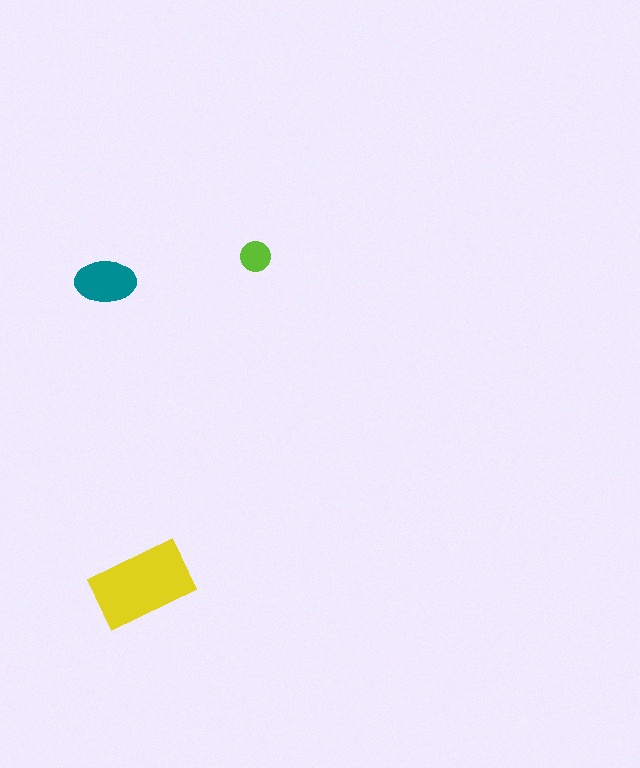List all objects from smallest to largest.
The lime circle, the teal ellipse, the yellow rectangle.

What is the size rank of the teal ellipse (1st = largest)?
2nd.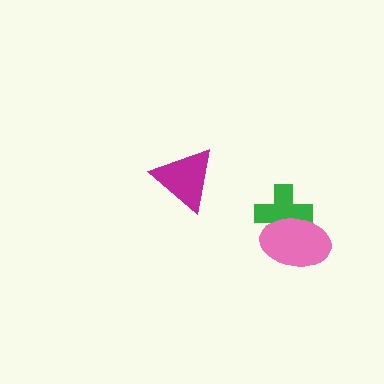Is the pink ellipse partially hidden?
No, no other shape covers it.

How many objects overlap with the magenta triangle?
0 objects overlap with the magenta triangle.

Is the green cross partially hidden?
Yes, it is partially covered by another shape.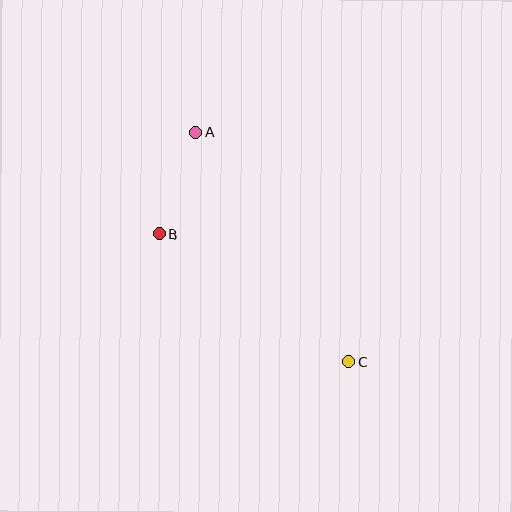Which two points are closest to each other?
Points A and B are closest to each other.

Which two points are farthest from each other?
Points A and C are farthest from each other.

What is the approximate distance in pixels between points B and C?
The distance between B and C is approximately 229 pixels.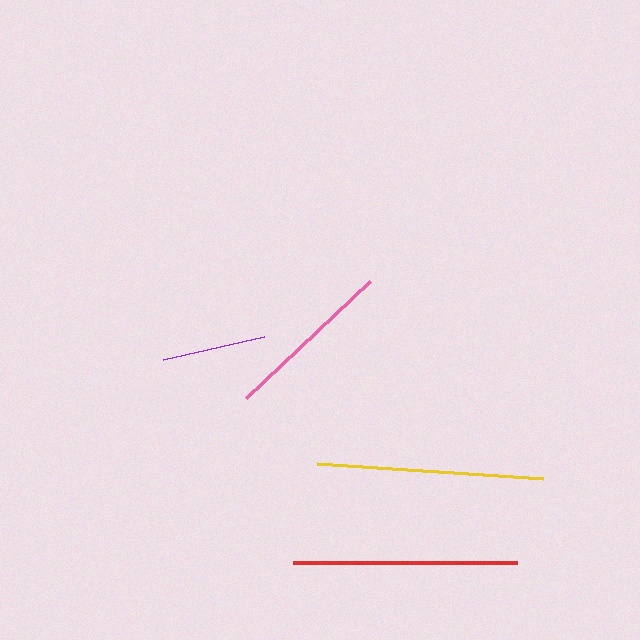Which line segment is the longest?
The yellow line is the longest at approximately 226 pixels.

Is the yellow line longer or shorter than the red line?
The yellow line is longer than the red line.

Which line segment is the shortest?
The purple line is the shortest at approximately 103 pixels.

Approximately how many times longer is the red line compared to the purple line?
The red line is approximately 2.2 times the length of the purple line.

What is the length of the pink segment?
The pink segment is approximately 171 pixels long.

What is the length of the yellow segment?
The yellow segment is approximately 226 pixels long.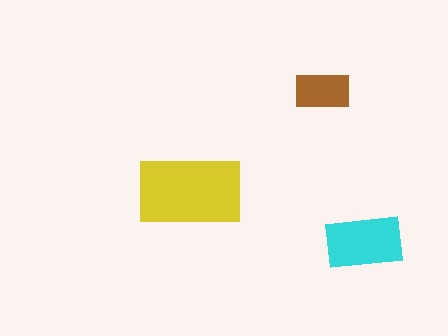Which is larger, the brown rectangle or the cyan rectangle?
The cyan one.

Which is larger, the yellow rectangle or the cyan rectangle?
The yellow one.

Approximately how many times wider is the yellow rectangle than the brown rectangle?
About 2 times wider.